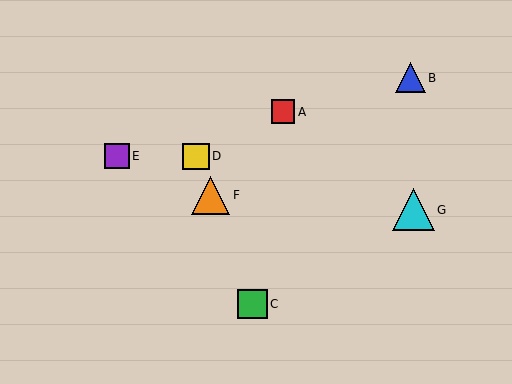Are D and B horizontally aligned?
No, D is at y≈156 and B is at y≈78.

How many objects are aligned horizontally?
2 objects (D, E) are aligned horizontally.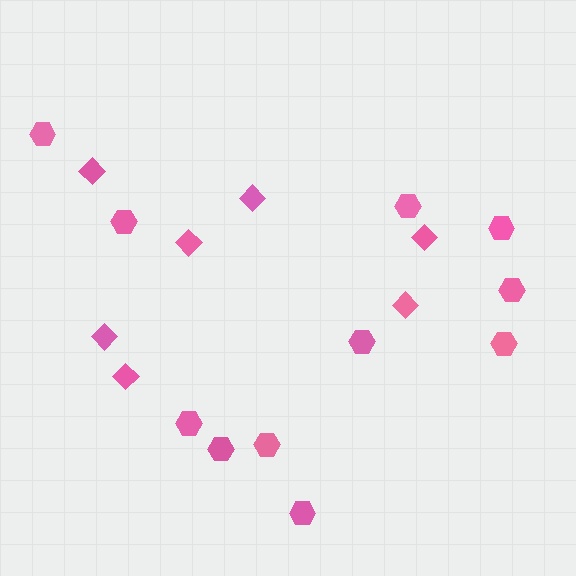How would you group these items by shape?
There are 2 groups: one group of hexagons (11) and one group of diamonds (7).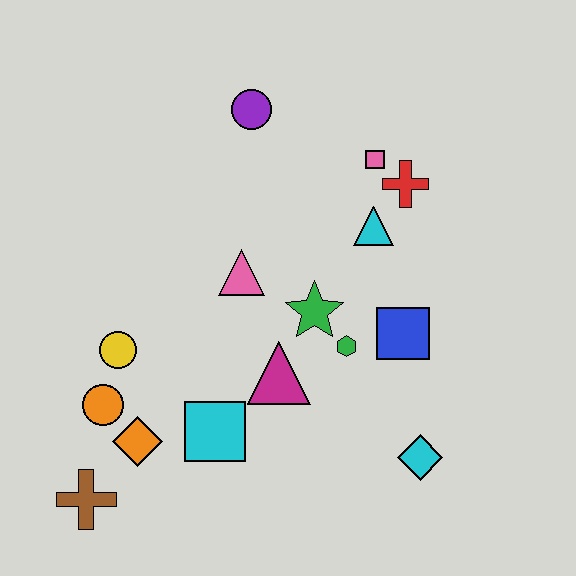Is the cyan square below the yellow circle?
Yes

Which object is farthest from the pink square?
The brown cross is farthest from the pink square.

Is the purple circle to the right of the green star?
No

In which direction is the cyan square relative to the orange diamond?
The cyan square is to the right of the orange diamond.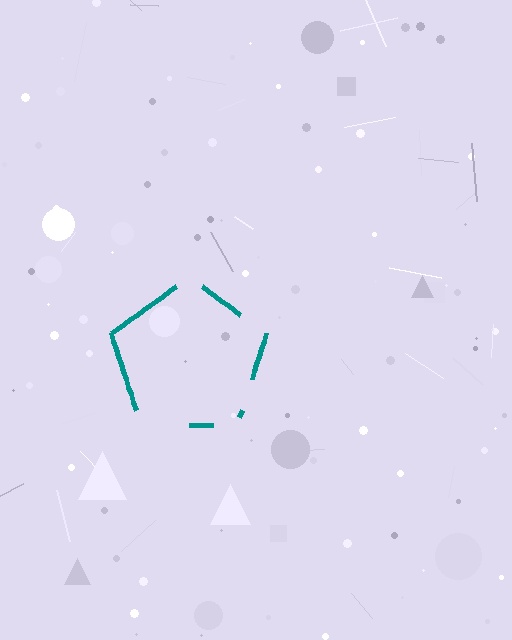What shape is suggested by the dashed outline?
The dashed outline suggests a pentagon.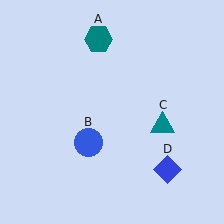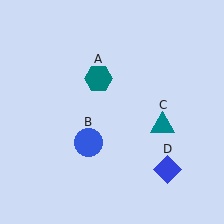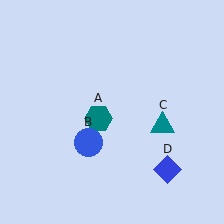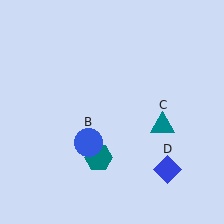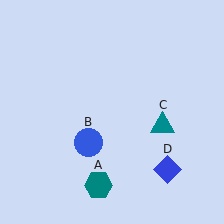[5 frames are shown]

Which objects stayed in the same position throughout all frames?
Blue circle (object B) and teal triangle (object C) and blue diamond (object D) remained stationary.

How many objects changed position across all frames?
1 object changed position: teal hexagon (object A).